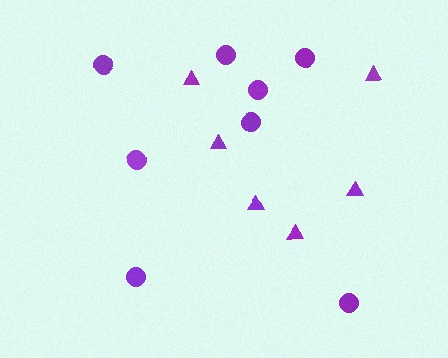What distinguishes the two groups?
There are 2 groups: one group of circles (8) and one group of triangles (6).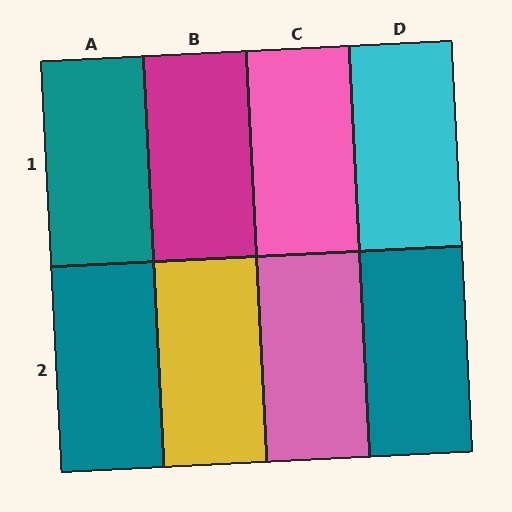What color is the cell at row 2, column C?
Pink.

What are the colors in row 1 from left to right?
Teal, magenta, pink, cyan.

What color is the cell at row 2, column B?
Yellow.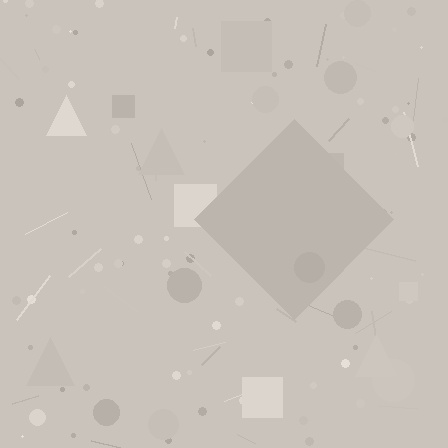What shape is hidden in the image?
A diamond is hidden in the image.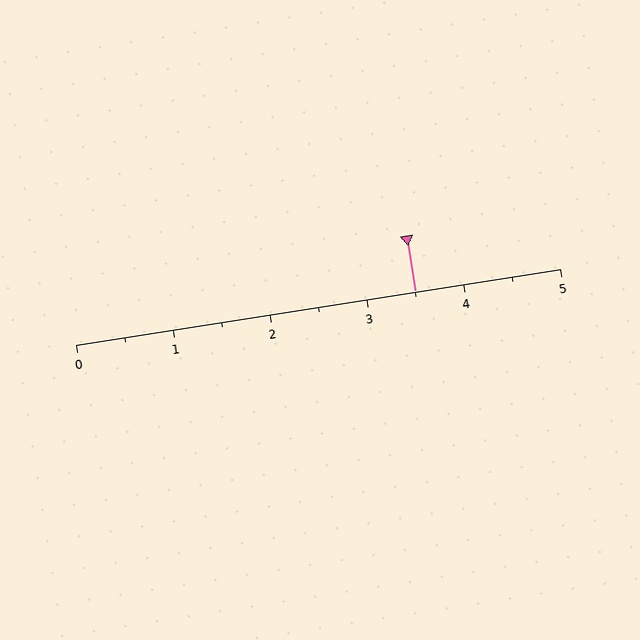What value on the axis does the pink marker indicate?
The marker indicates approximately 3.5.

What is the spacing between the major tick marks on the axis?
The major ticks are spaced 1 apart.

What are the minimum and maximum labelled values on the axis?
The axis runs from 0 to 5.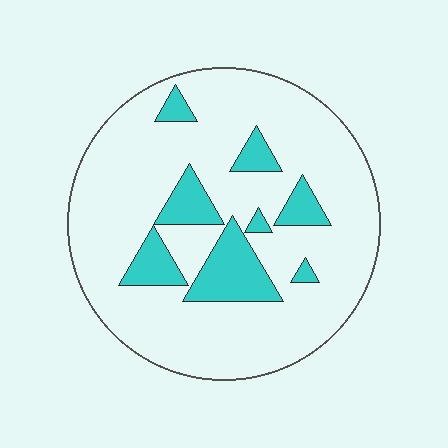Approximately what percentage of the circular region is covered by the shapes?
Approximately 15%.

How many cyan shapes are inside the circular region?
8.